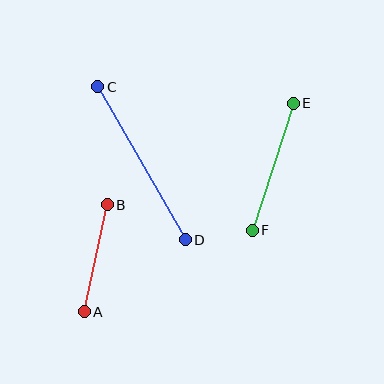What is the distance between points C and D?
The distance is approximately 177 pixels.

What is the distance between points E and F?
The distance is approximately 134 pixels.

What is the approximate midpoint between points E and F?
The midpoint is at approximately (273, 167) pixels.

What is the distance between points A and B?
The distance is approximately 109 pixels.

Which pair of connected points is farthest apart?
Points C and D are farthest apart.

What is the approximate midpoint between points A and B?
The midpoint is at approximately (96, 258) pixels.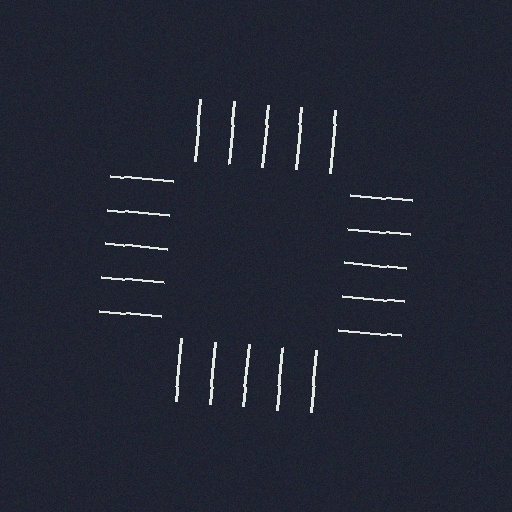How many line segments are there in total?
20 — 5 along each of the 4 edges.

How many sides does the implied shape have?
4 sides — the line-ends trace a square.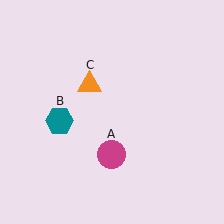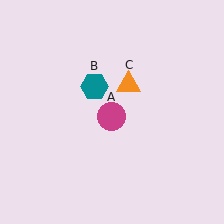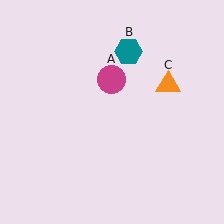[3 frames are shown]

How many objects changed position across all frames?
3 objects changed position: magenta circle (object A), teal hexagon (object B), orange triangle (object C).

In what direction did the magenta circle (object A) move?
The magenta circle (object A) moved up.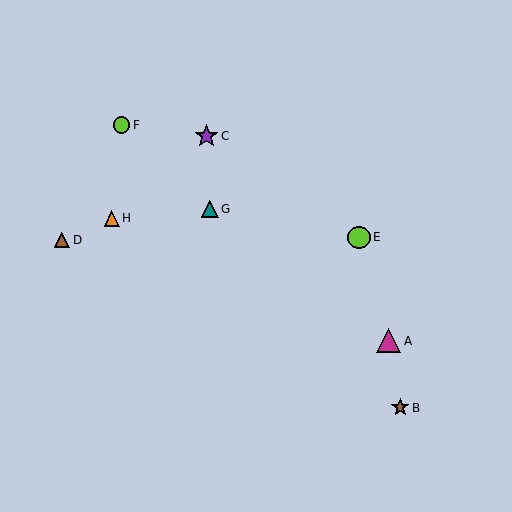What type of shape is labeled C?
Shape C is a purple star.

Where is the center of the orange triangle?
The center of the orange triangle is at (112, 218).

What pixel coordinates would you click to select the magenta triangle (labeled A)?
Click at (389, 341) to select the magenta triangle A.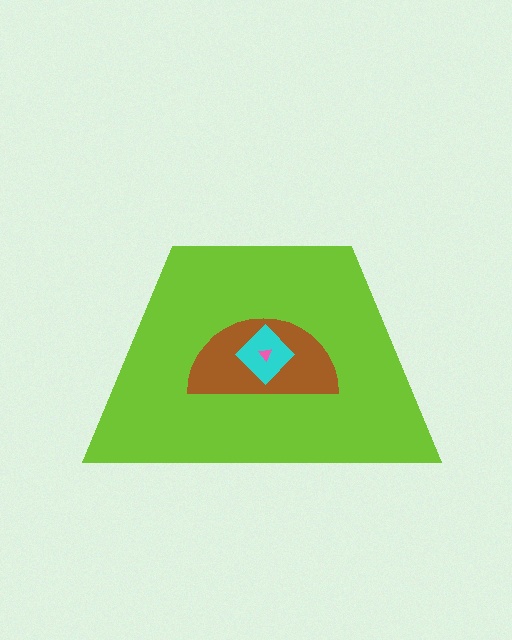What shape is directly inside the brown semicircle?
The cyan diamond.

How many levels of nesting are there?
4.